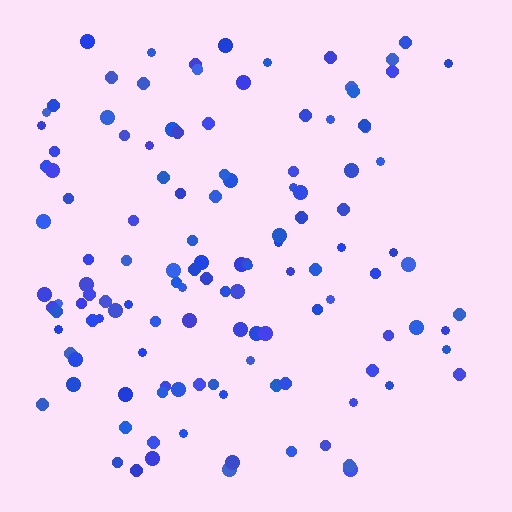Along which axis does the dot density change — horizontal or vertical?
Horizontal.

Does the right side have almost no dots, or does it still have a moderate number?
Still a moderate number, just noticeably fewer than the left.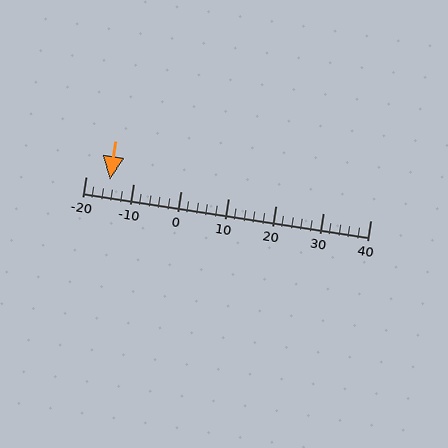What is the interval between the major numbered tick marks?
The major tick marks are spaced 10 units apart.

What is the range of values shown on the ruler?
The ruler shows values from -20 to 40.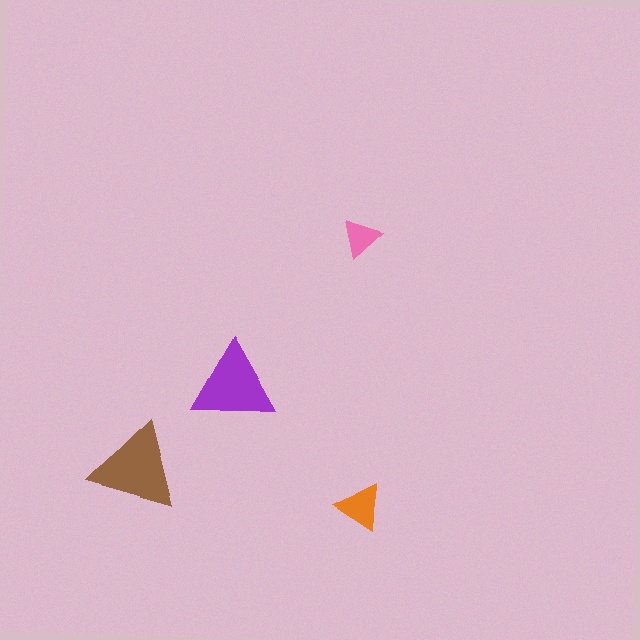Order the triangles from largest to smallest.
the brown one, the purple one, the orange one, the pink one.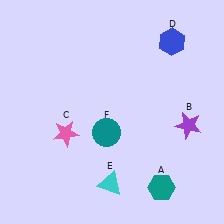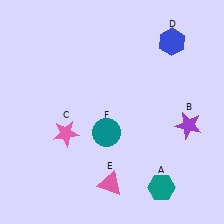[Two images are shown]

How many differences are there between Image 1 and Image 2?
There is 1 difference between the two images.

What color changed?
The triangle (E) changed from cyan in Image 1 to pink in Image 2.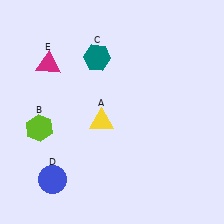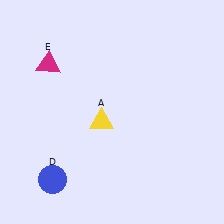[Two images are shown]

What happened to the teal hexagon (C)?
The teal hexagon (C) was removed in Image 2. It was in the top-left area of Image 1.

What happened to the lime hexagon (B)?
The lime hexagon (B) was removed in Image 2. It was in the bottom-left area of Image 1.